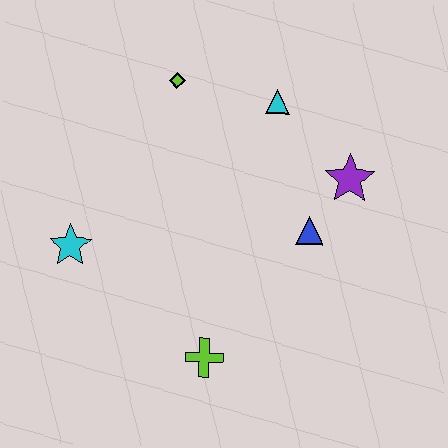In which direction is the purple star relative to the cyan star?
The purple star is to the right of the cyan star.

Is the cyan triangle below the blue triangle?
No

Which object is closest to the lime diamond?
The cyan triangle is closest to the lime diamond.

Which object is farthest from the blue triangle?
The cyan star is farthest from the blue triangle.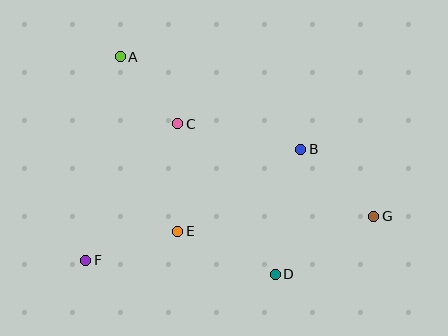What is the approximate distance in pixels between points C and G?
The distance between C and G is approximately 217 pixels.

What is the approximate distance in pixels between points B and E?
The distance between B and E is approximately 148 pixels.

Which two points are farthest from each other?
Points A and G are farthest from each other.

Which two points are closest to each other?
Points A and C are closest to each other.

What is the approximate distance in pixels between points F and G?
The distance between F and G is approximately 291 pixels.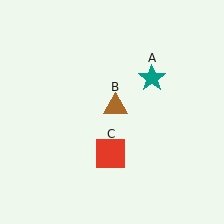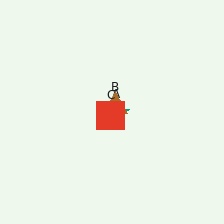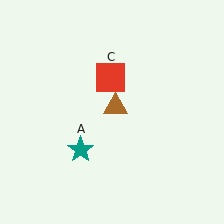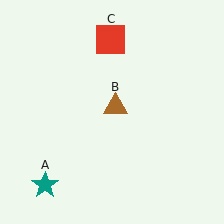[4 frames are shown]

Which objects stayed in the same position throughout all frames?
Brown triangle (object B) remained stationary.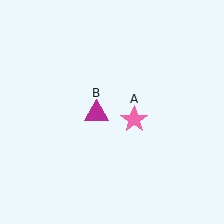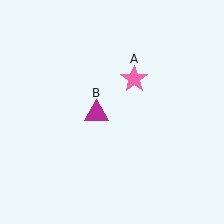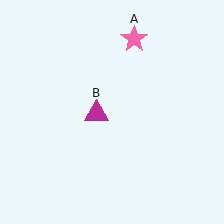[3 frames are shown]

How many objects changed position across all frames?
1 object changed position: pink star (object A).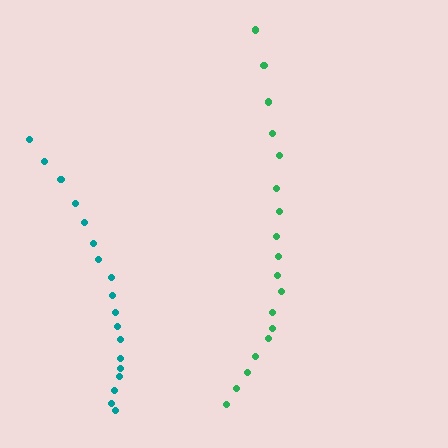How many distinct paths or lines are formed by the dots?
There are 2 distinct paths.